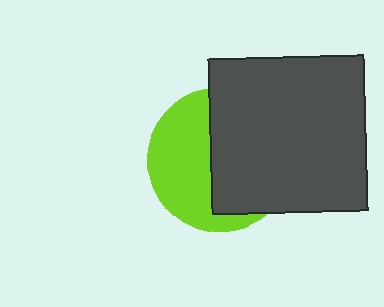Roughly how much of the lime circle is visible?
About half of it is visible (roughly 46%).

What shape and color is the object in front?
The object in front is a dark gray square.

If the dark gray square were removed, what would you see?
You would see the complete lime circle.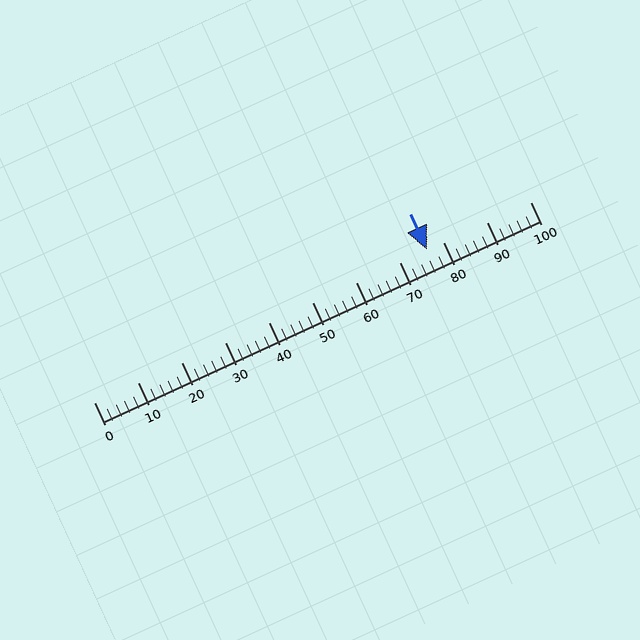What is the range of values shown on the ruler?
The ruler shows values from 0 to 100.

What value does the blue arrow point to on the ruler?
The blue arrow points to approximately 76.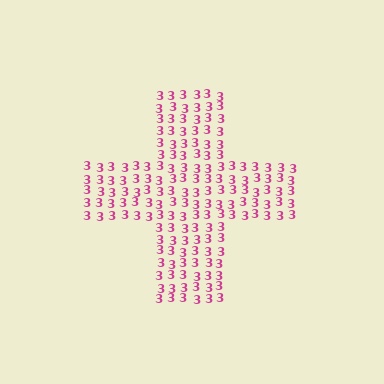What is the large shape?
The large shape is a cross.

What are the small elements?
The small elements are digit 3's.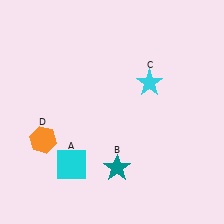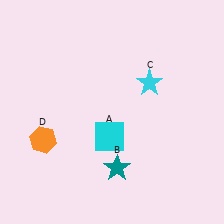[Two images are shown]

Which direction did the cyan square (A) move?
The cyan square (A) moved right.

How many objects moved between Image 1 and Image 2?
1 object moved between the two images.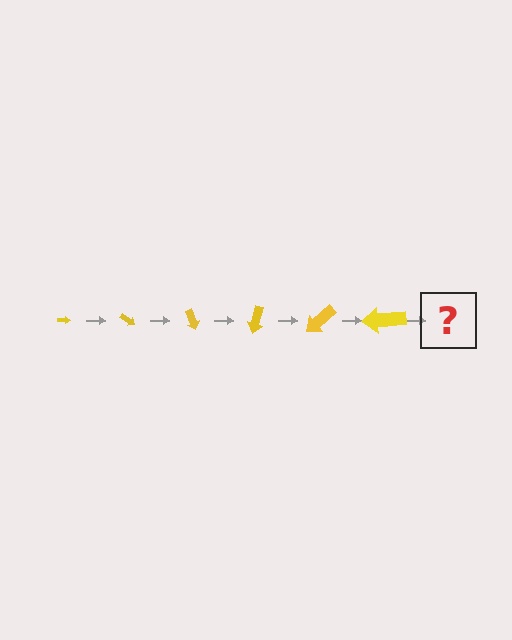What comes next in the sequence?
The next element should be an arrow, larger than the previous one and rotated 210 degrees from the start.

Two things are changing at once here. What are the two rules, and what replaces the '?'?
The two rules are that the arrow grows larger each step and it rotates 35 degrees each step. The '?' should be an arrow, larger than the previous one and rotated 210 degrees from the start.